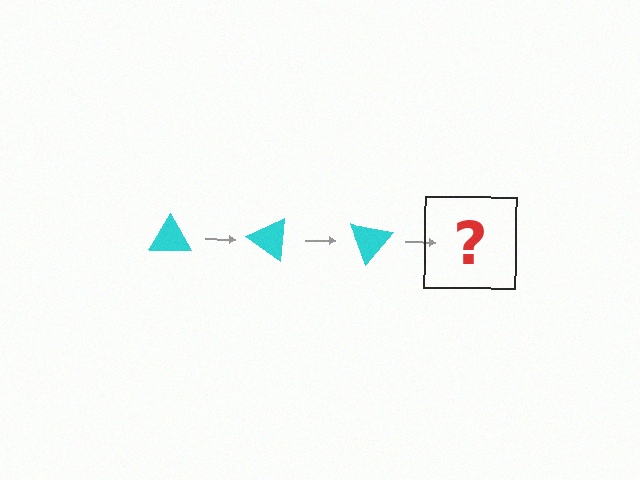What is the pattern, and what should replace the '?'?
The pattern is that the triangle rotates 35 degrees each step. The '?' should be a cyan triangle rotated 105 degrees.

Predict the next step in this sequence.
The next step is a cyan triangle rotated 105 degrees.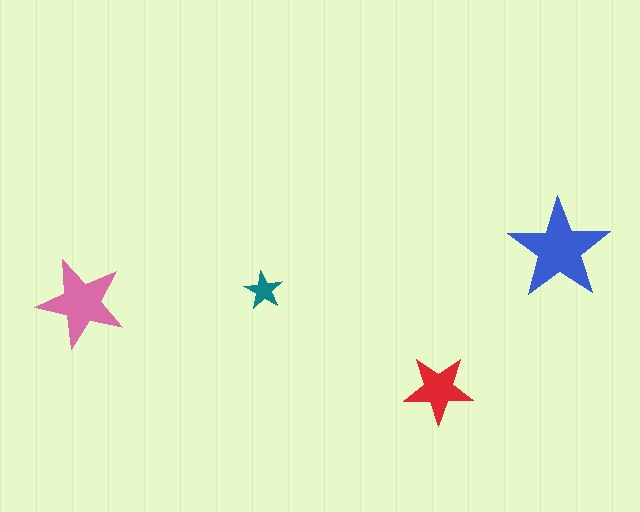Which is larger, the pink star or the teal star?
The pink one.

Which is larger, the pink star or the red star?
The pink one.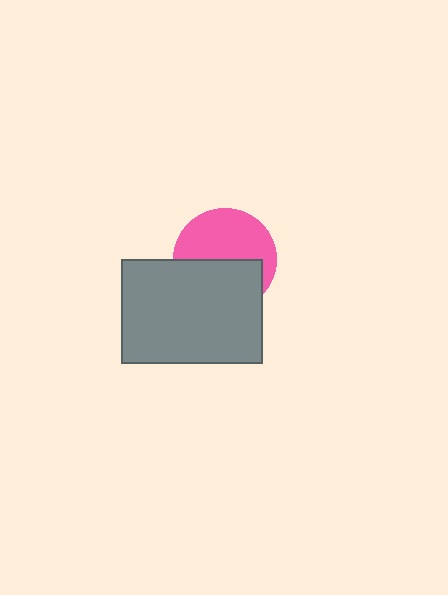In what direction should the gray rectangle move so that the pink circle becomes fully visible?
The gray rectangle should move down. That is the shortest direction to clear the overlap and leave the pink circle fully visible.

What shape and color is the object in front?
The object in front is a gray rectangle.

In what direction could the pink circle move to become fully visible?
The pink circle could move up. That would shift it out from behind the gray rectangle entirely.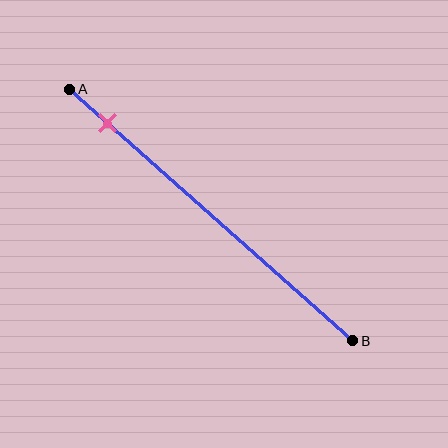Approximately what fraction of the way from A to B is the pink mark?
The pink mark is approximately 15% of the way from A to B.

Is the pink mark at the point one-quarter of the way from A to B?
No, the mark is at about 15% from A, not at the 25% one-quarter point.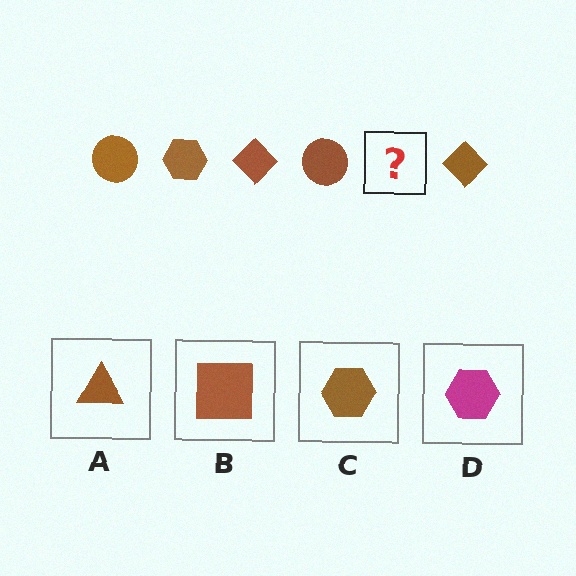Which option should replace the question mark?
Option C.